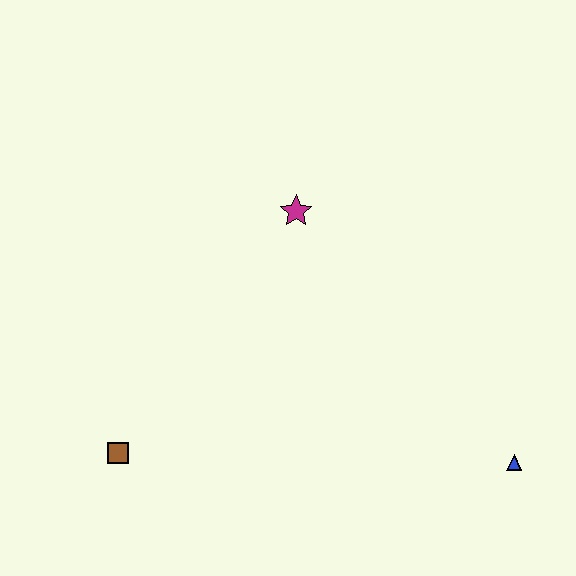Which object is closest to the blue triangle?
The magenta star is closest to the blue triangle.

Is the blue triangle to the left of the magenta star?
No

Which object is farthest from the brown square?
The blue triangle is farthest from the brown square.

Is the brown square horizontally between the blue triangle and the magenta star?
No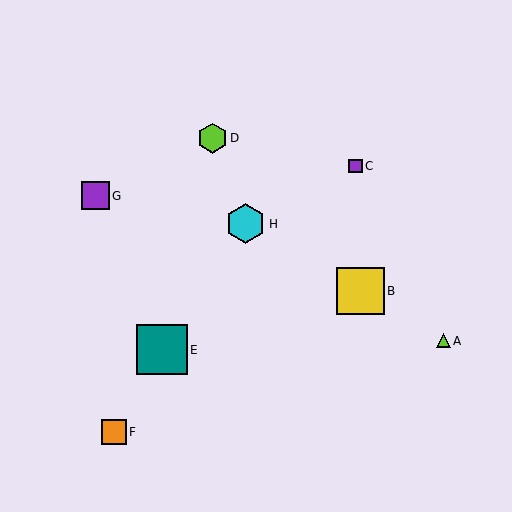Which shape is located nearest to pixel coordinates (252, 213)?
The cyan hexagon (labeled H) at (246, 224) is nearest to that location.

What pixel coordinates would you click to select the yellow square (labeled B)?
Click at (360, 291) to select the yellow square B.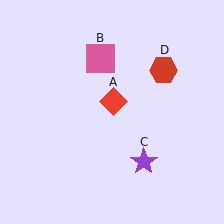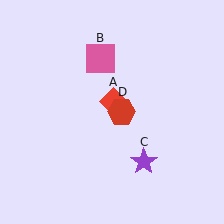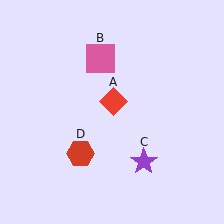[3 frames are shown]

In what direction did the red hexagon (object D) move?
The red hexagon (object D) moved down and to the left.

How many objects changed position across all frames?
1 object changed position: red hexagon (object D).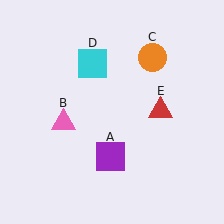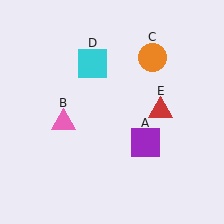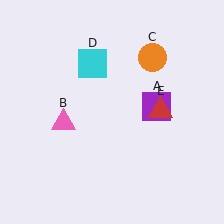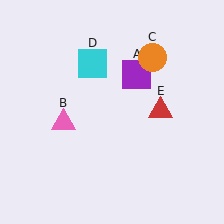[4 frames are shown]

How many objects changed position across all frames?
1 object changed position: purple square (object A).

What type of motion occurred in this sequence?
The purple square (object A) rotated counterclockwise around the center of the scene.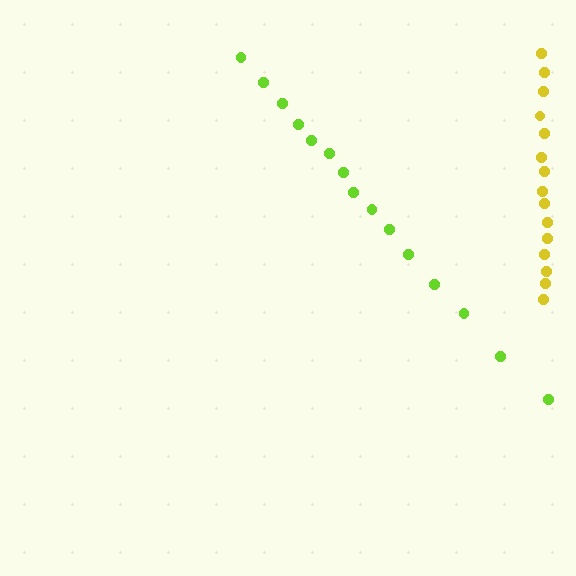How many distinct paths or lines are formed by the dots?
There are 2 distinct paths.